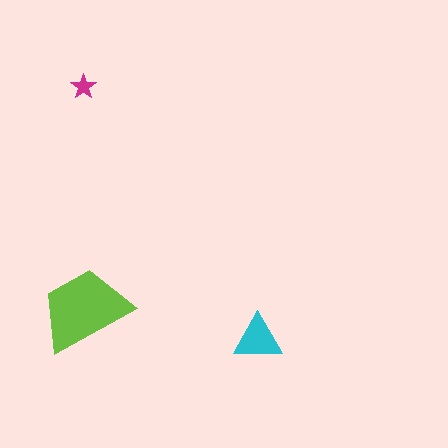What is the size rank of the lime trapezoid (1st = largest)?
1st.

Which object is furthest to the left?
The lime trapezoid is leftmost.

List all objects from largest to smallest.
The lime trapezoid, the cyan triangle, the magenta star.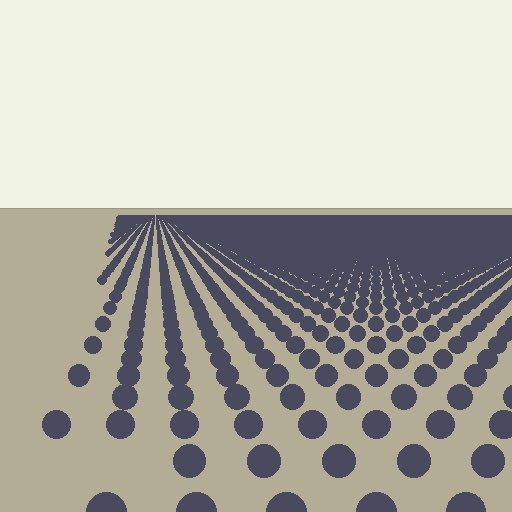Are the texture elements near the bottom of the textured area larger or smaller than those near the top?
Larger. Near the bottom, elements are closer to the viewer and appear at a bigger on-screen size.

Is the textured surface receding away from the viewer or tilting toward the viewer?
The surface is receding away from the viewer. Texture elements get smaller and denser toward the top.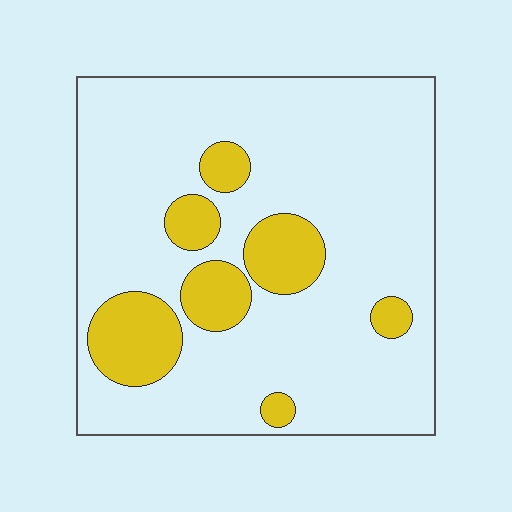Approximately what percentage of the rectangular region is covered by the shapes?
Approximately 20%.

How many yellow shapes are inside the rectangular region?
7.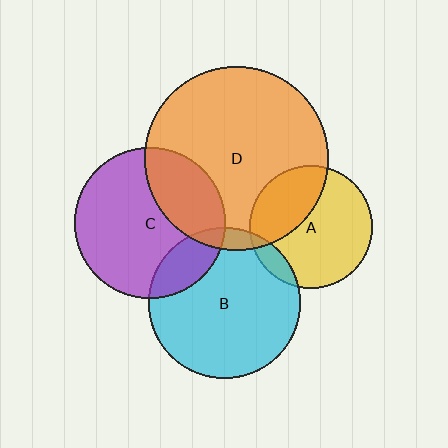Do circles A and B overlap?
Yes.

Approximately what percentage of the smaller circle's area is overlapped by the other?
Approximately 10%.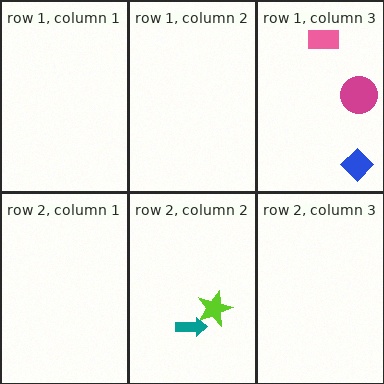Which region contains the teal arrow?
The row 2, column 2 region.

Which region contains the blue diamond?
The row 1, column 3 region.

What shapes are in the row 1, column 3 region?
The blue diamond, the magenta circle, the pink rectangle.